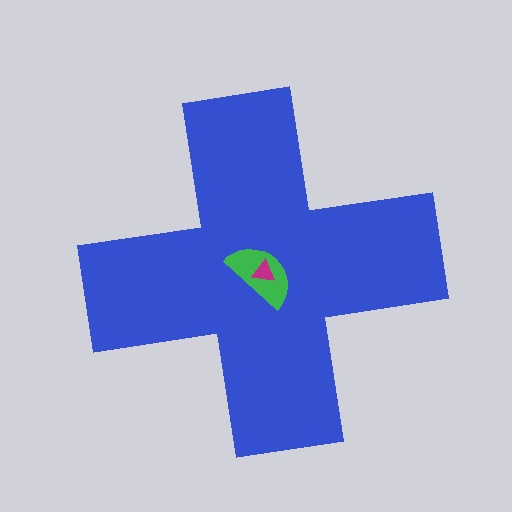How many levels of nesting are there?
3.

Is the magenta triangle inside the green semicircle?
Yes.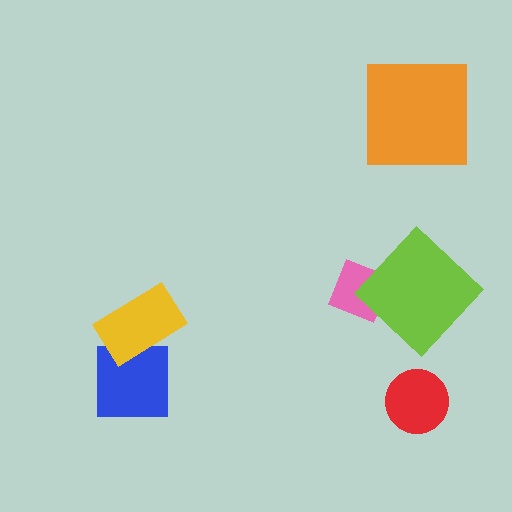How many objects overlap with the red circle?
0 objects overlap with the red circle.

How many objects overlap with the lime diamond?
1 object overlaps with the lime diamond.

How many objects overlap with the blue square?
1 object overlaps with the blue square.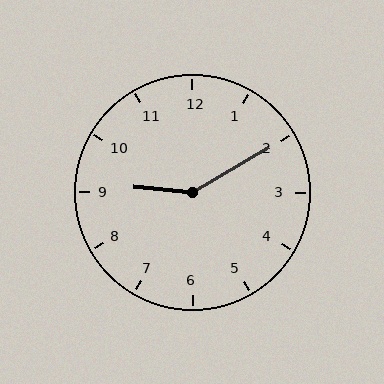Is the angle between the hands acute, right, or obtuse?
It is obtuse.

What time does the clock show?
9:10.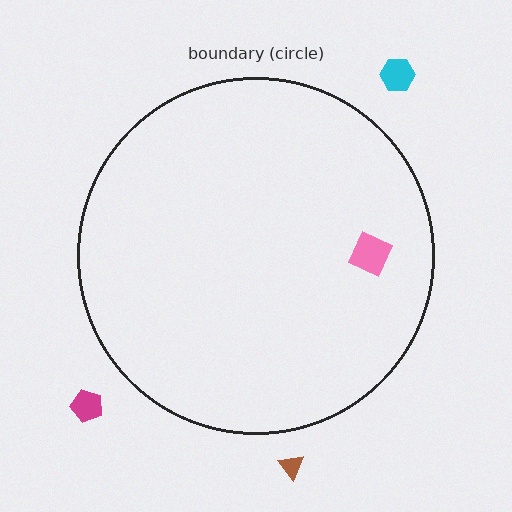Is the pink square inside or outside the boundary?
Inside.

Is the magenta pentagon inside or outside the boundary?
Outside.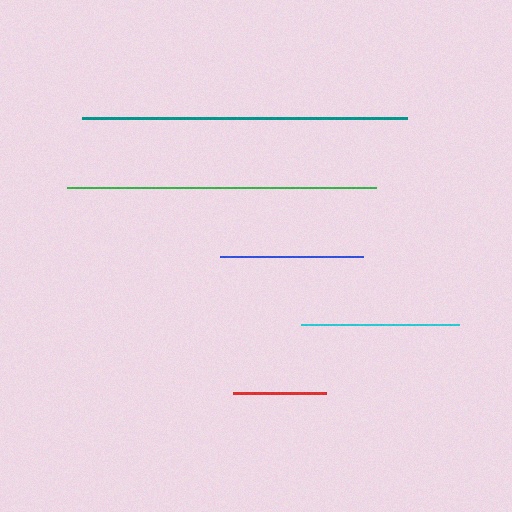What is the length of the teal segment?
The teal segment is approximately 325 pixels long.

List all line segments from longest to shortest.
From longest to shortest: teal, green, cyan, blue, red.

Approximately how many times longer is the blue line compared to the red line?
The blue line is approximately 1.5 times the length of the red line.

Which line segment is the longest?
The teal line is the longest at approximately 325 pixels.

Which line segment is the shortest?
The red line is the shortest at approximately 93 pixels.